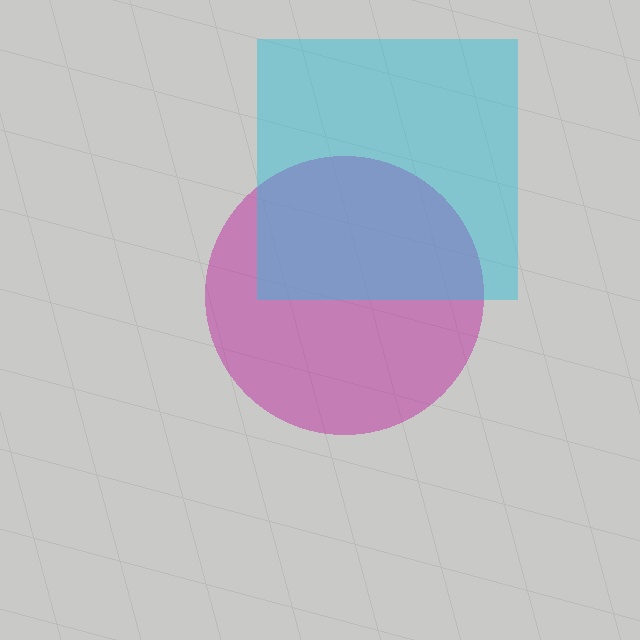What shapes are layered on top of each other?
The layered shapes are: a magenta circle, a cyan square.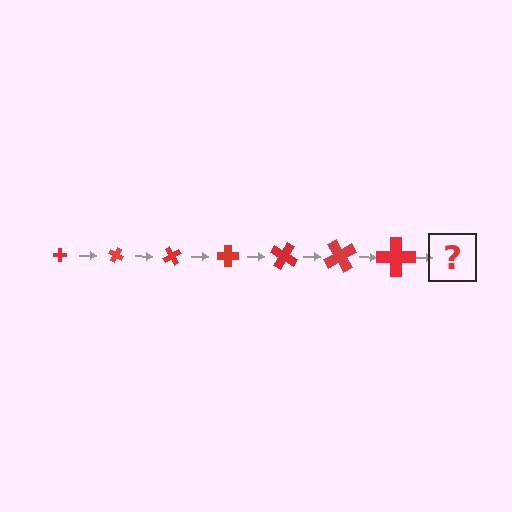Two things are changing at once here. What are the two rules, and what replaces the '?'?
The two rules are that the cross grows larger each step and it rotates 30 degrees each step. The '?' should be a cross, larger than the previous one and rotated 210 degrees from the start.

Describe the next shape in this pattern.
It should be a cross, larger than the previous one and rotated 210 degrees from the start.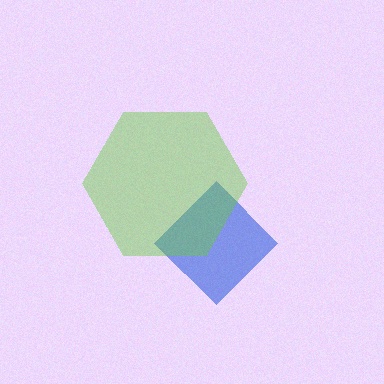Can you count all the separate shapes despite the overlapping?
Yes, there are 2 separate shapes.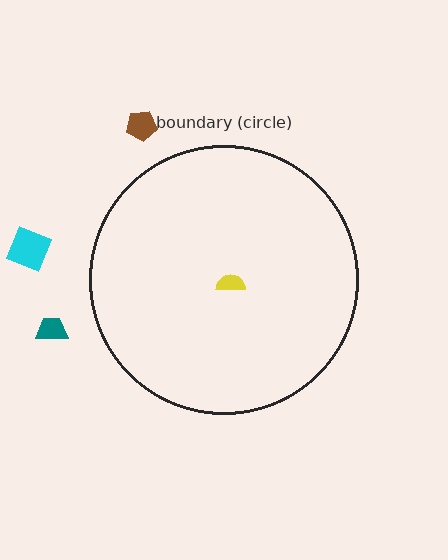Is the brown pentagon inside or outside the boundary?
Outside.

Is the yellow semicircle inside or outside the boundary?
Inside.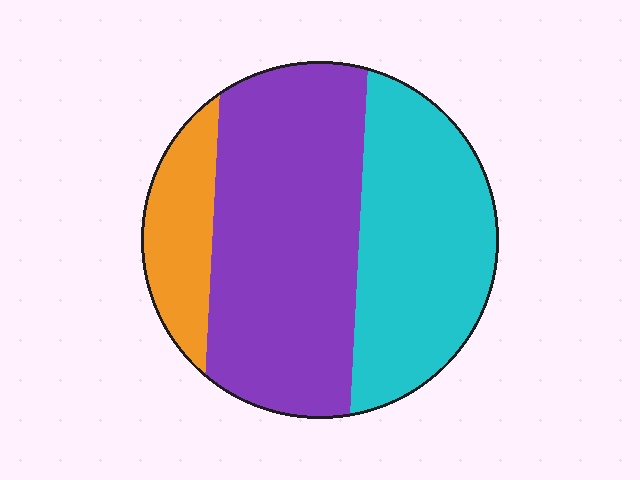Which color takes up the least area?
Orange, at roughly 15%.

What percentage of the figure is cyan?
Cyan takes up about three eighths (3/8) of the figure.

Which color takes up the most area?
Purple, at roughly 50%.